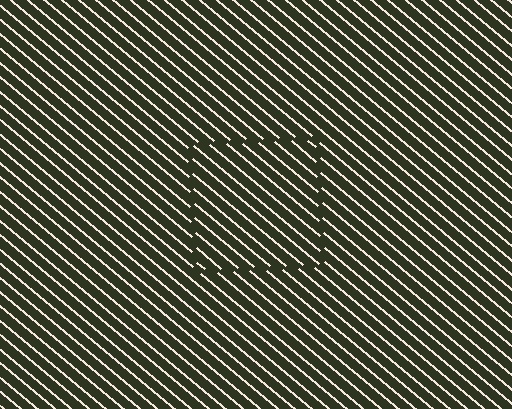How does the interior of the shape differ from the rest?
The interior of the shape contains the same grating, shifted by half a period — the contour is defined by the phase discontinuity where line-ends from the inner and outer gratings abut.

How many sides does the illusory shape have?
4 sides — the line-ends trace a square.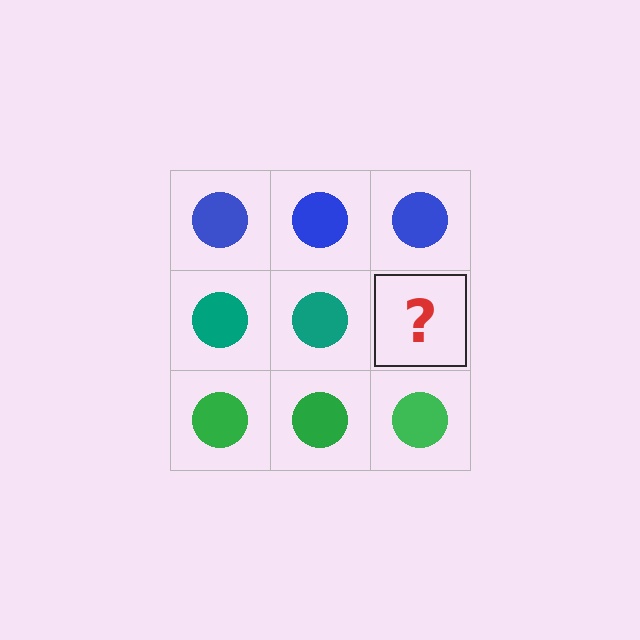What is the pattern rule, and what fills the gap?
The rule is that each row has a consistent color. The gap should be filled with a teal circle.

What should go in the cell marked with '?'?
The missing cell should contain a teal circle.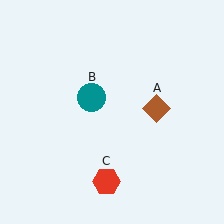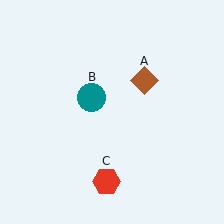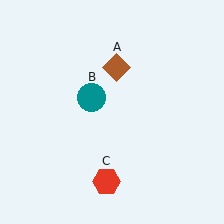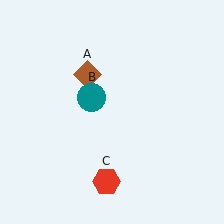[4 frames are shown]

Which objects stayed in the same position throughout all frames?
Teal circle (object B) and red hexagon (object C) remained stationary.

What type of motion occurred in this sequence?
The brown diamond (object A) rotated counterclockwise around the center of the scene.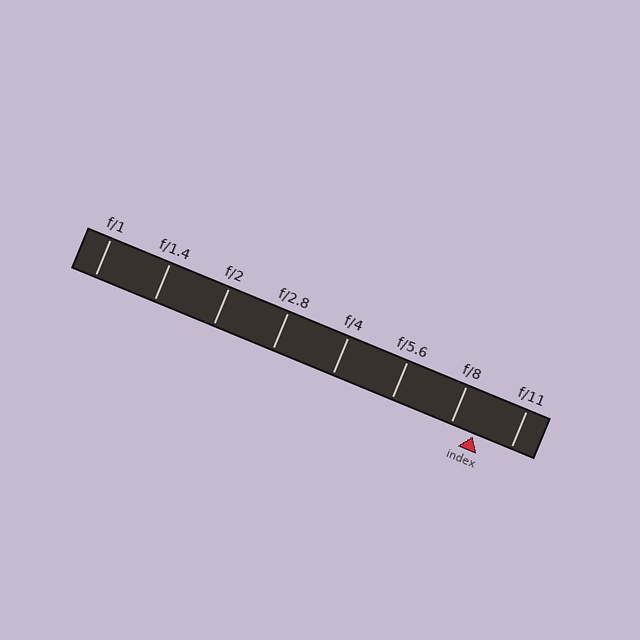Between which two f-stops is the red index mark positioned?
The index mark is between f/8 and f/11.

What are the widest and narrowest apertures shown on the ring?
The widest aperture shown is f/1 and the narrowest is f/11.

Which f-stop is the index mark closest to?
The index mark is closest to f/8.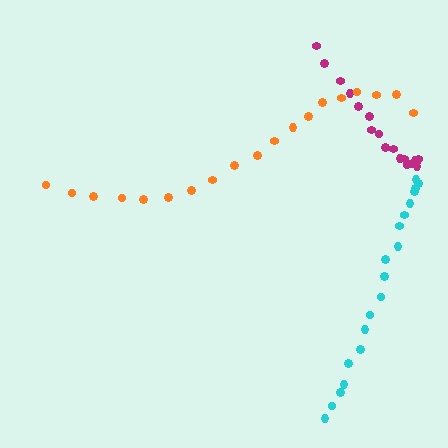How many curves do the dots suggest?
There are 3 distinct paths.